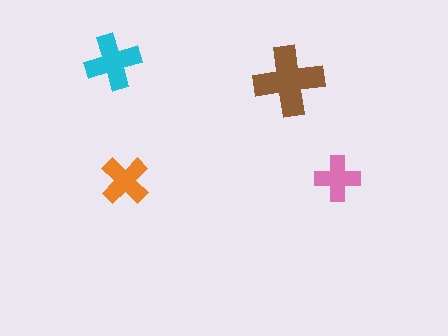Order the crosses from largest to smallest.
the brown one, the cyan one, the orange one, the pink one.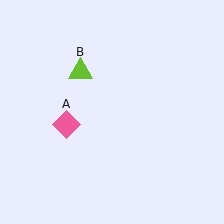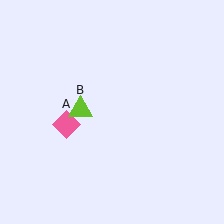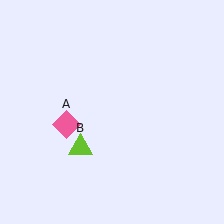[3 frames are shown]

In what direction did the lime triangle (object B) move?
The lime triangle (object B) moved down.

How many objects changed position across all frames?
1 object changed position: lime triangle (object B).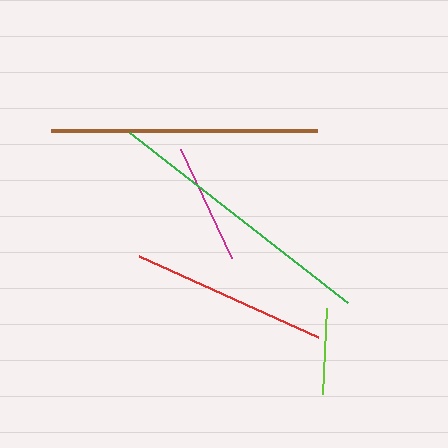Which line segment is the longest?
The green line is the longest at approximately 276 pixels.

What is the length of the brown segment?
The brown segment is approximately 265 pixels long.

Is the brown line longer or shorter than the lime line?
The brown line is longer than the lime line.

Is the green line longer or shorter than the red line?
The green line is longer than the red line.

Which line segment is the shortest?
The lime line is the shortest at approximately 86 pixels.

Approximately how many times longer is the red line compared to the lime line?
The red line is approximately 2.3 times the length of the lime line.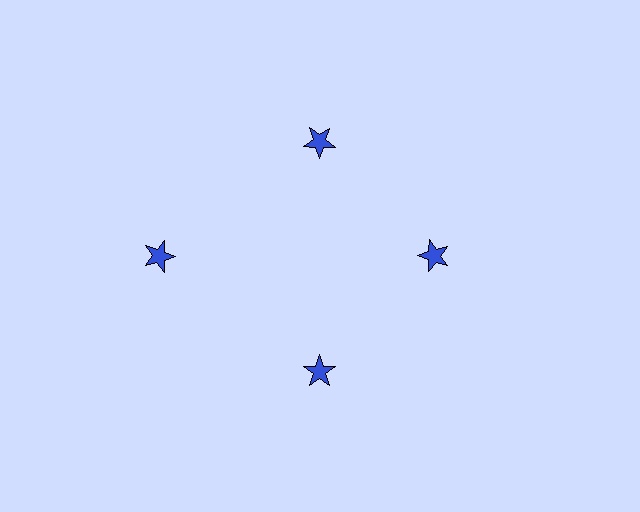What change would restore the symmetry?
The symmetry would be restored by moving it inward, back onto the ring so that all 4 stars sit at equal angles and equal distance from the center.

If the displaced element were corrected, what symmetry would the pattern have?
It would have 4-fold rotational symmetry — the pattern would map onto itself every 90 degrees.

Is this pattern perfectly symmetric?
No. The 4 blue stars are arranged in a ring, but one element near the 9 o'clock position is pushed outward from the center, breaking the 4-fold rotational symmetry.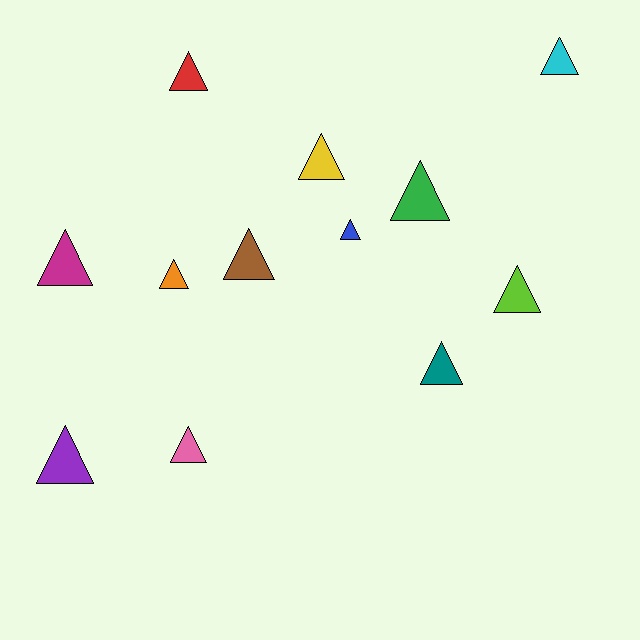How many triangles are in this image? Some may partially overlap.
There are 12 triangles.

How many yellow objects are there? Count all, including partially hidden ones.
There is 1 yellow object.